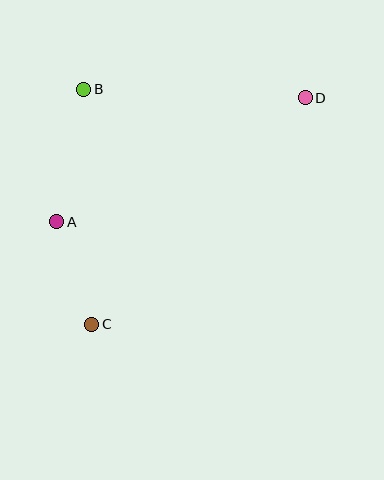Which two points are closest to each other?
Points A and C are closest to each other.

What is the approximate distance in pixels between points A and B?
The distance between A and B is approximately 135 pixels.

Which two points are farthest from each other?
Points C and D are farthest from each other.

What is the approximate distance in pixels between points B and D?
The distance between B and D is approximately 222 pixels.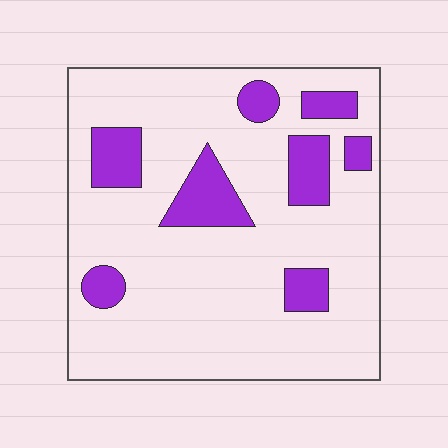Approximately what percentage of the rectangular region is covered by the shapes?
Approximately 20%.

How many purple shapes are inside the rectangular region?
8.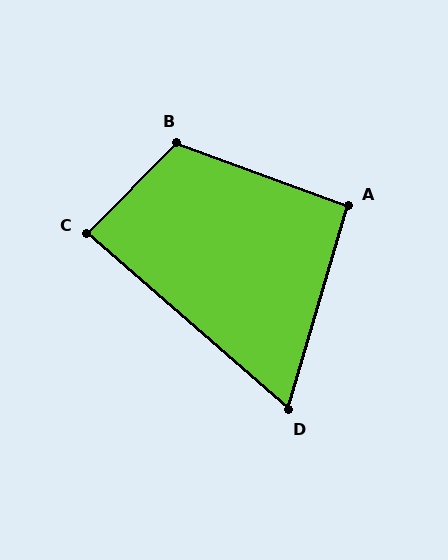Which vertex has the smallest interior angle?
D, at approximately 65 degrees.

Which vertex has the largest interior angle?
B, at approximately 115 degrees.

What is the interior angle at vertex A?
Approximately 94 degrees (approximately right).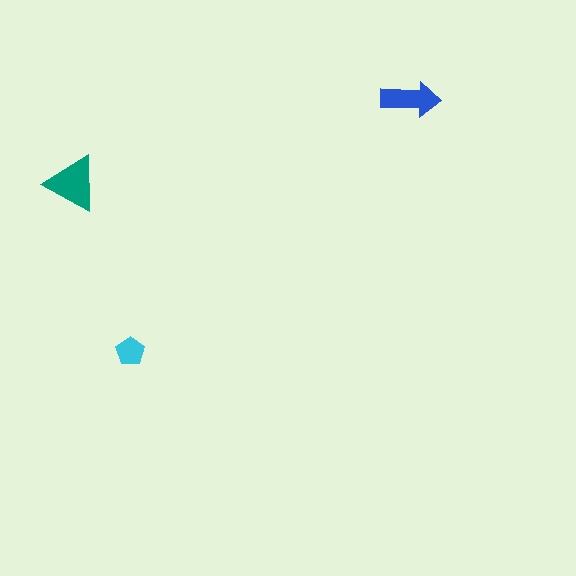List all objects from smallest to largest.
The cyan pentagon, the blue arrow, the teal triangle.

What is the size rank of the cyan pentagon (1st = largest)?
3rd.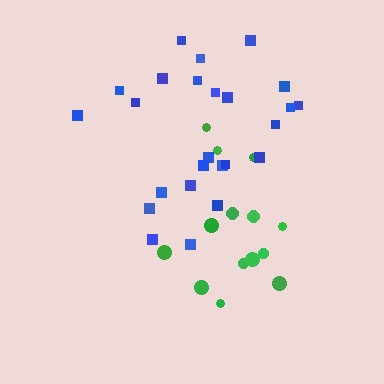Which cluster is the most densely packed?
Green.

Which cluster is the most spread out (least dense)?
Blue.